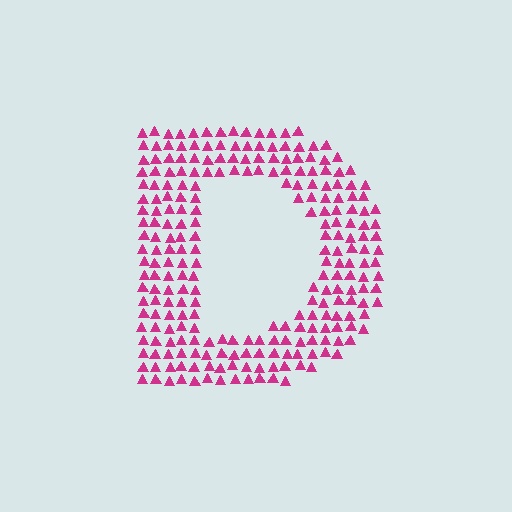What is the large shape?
The large shape is the letter D.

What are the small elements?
The small elements are triangles.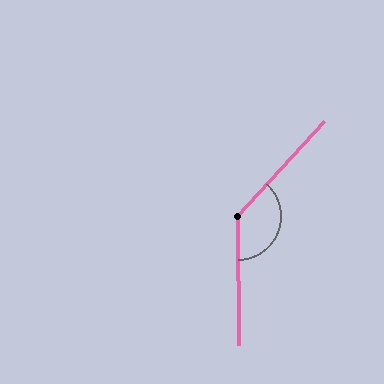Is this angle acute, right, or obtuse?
It is obtuse.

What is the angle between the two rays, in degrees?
Approximately 137 degrees.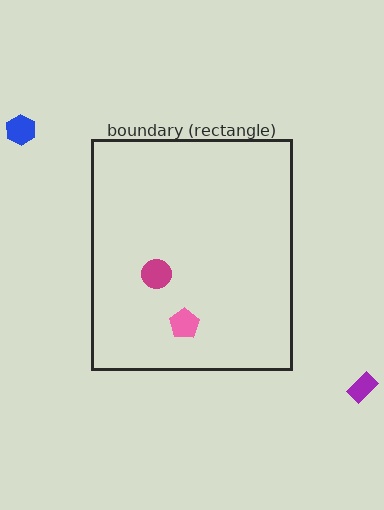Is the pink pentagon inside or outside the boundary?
Inside.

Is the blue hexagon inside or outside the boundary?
Outside.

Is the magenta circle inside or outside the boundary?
Inside.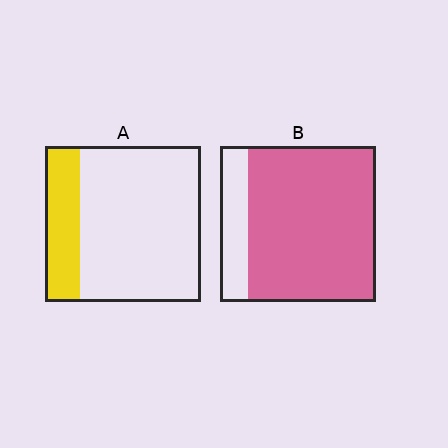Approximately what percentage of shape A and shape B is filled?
A is approximately 20% and B is approximately 80%.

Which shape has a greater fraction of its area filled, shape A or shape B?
Shape B.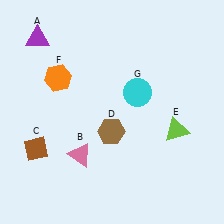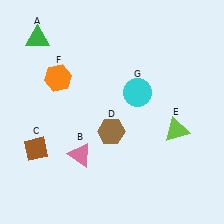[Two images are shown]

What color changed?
The triangle (A) changed from purple in Image 1 to green in Image 2.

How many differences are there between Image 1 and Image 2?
There is 1 difference between the two images.